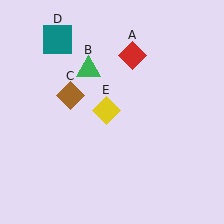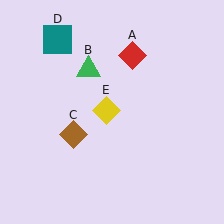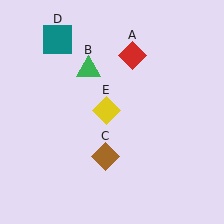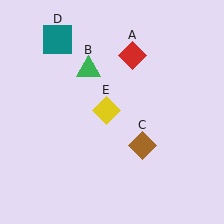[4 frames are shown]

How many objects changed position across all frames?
1 object changed position: brown diamond (object C).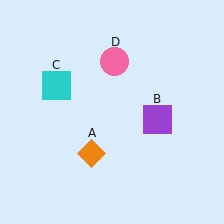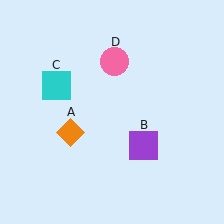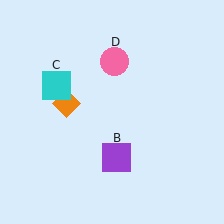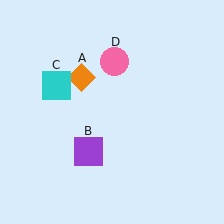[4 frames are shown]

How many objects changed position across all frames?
2 objects changed position: orange diamond (object A), purple square (object B).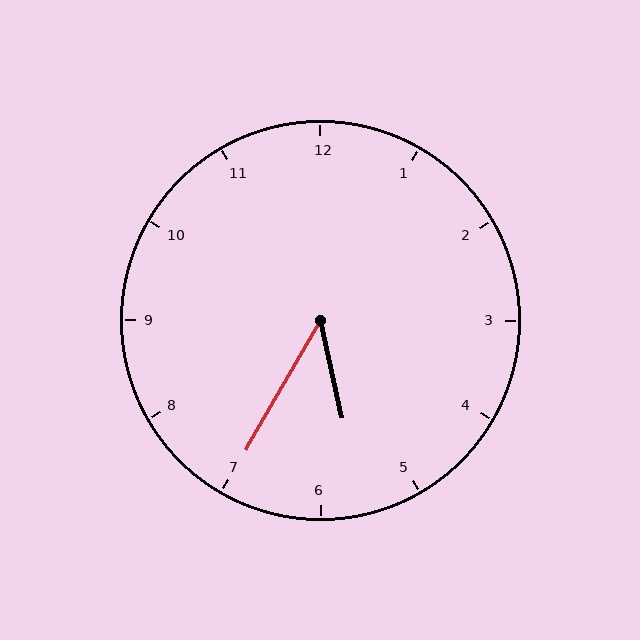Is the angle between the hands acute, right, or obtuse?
It is acute.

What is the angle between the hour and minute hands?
Approximately 42 degrees.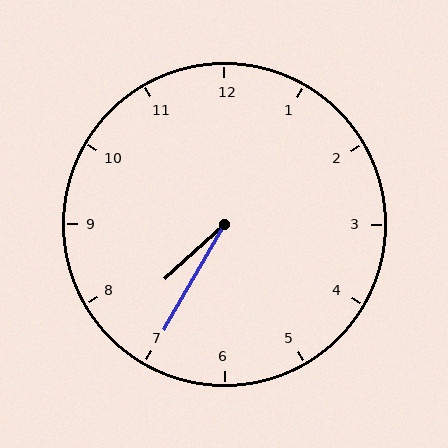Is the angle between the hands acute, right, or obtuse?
It is acute.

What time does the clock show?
7:35.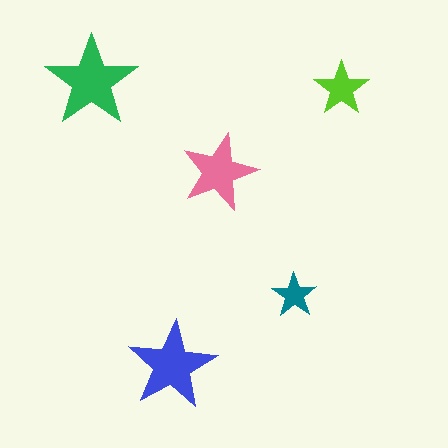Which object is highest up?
The green star is topmost.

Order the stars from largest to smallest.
the green one, the blue one, the pink one, the lime one, the teal one.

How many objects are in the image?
There are 5 objects in the image.